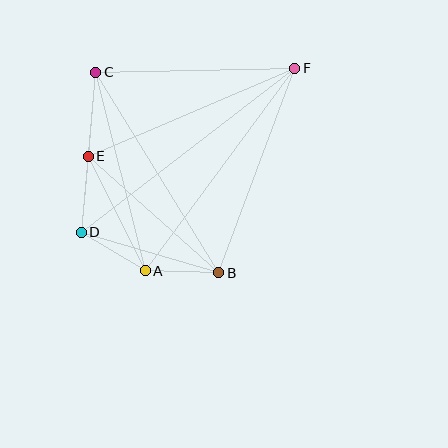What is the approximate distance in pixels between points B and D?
The distance between B and D is approximately 143 pixels.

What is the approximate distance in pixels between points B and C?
The distance between B and C is approximately 235 pixels.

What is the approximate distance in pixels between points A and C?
The distance between A and C is approximately 205 pixels.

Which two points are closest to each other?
Points A and B are closest to each other.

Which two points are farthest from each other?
Points D and F are farthest from each other.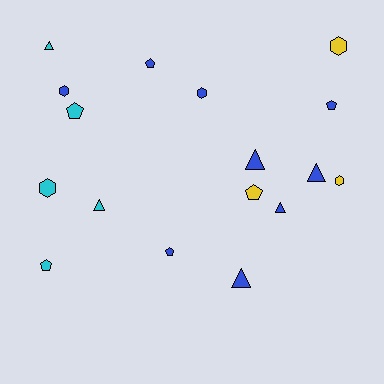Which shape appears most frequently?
Triangle, with 6 objects.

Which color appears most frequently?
Blue, with 9 objects.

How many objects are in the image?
There are 17 objects.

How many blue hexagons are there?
There are 2 blue hexagons.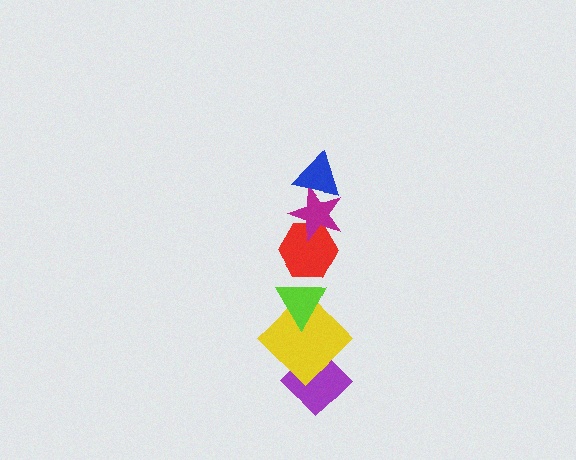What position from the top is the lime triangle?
The lime triangle is 4th from the top.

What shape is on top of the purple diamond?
The yellow diamond is on top of the purple diamond.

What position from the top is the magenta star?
The magenta star is 2nd from the top.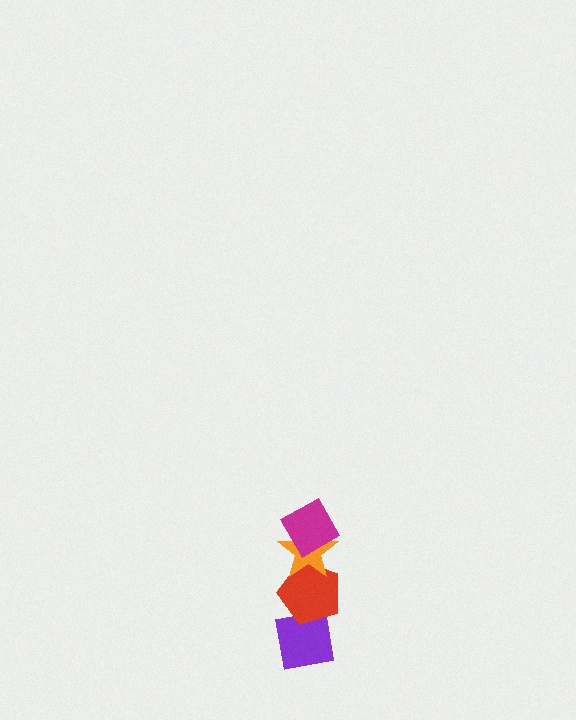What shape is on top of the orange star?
The magenta diamond is on top of the orange star.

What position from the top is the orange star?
The orange star is 2nd from the top.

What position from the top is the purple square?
The purple square is 4th from the top.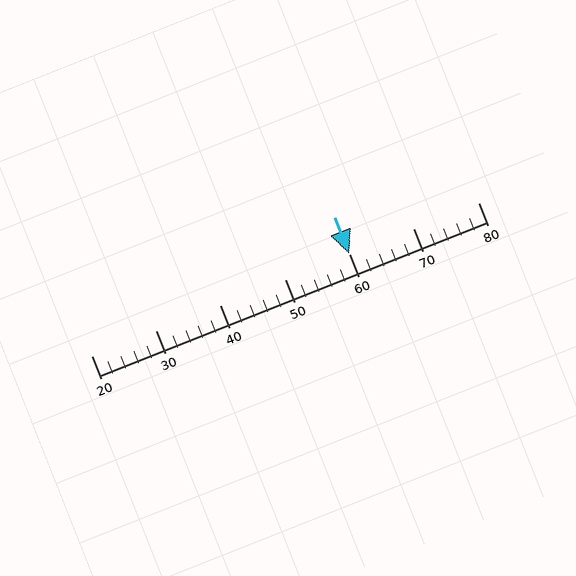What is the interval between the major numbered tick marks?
The major tick marks are spaced 10 units apart.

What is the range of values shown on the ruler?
The ruler shows values from 20 to 80.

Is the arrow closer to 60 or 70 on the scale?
The arrow is closer to 60.